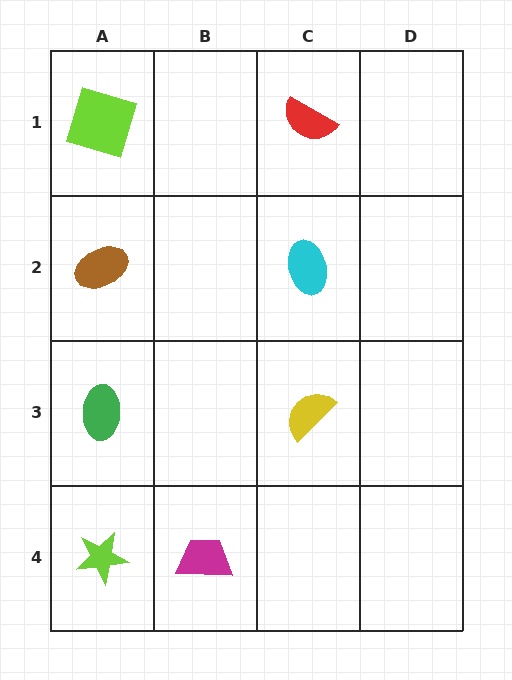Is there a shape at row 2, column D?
No, that cell is empty.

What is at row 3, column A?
A green ellipse.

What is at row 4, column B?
A magenta trapezoid.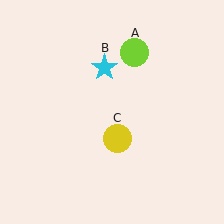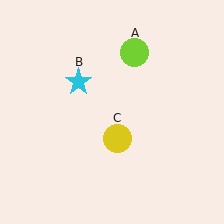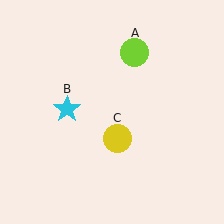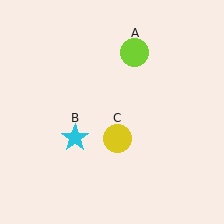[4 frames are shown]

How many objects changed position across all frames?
1 object changed position: cyan star (object B).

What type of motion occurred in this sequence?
The cyan star (object B) rotated counterclockwise around the center of the scene.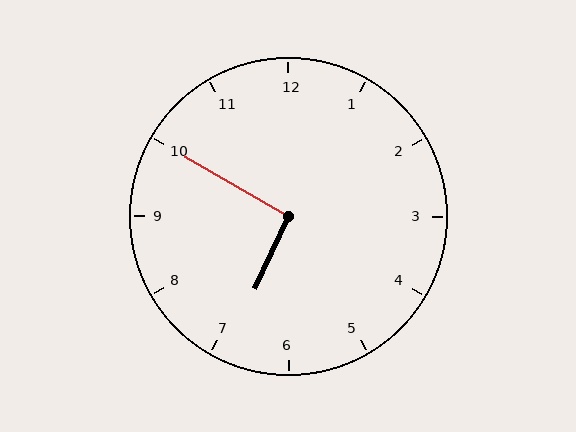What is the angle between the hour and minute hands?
Approximately 95 degrees.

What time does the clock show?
6:50.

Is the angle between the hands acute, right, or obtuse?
It is right.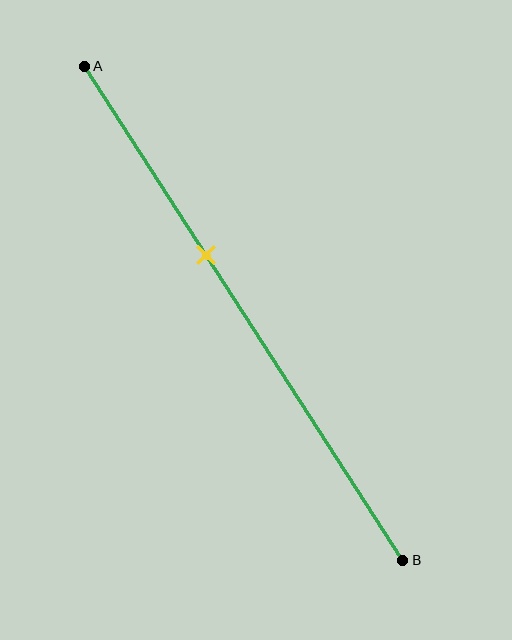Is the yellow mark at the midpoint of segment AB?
No, the mark is at about 40% from A, not at the 50% midpoint.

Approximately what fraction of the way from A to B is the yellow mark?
The yellow mark is approximately 40% of the way from A to B.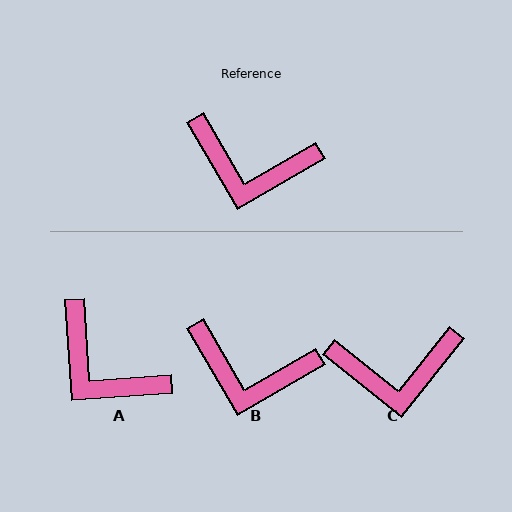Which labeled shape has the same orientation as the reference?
B.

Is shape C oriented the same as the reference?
No, it is off by about 21 degrees.